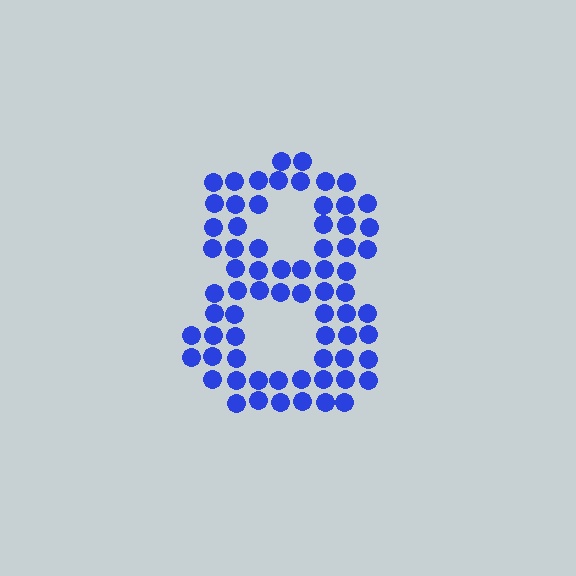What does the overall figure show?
The overall figure shows the digit 8.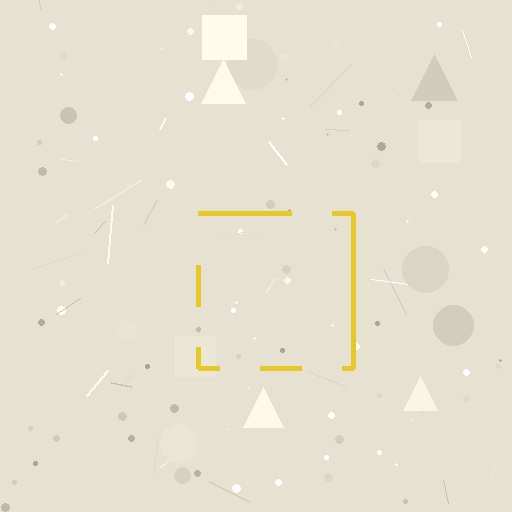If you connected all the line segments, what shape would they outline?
They would outline a square.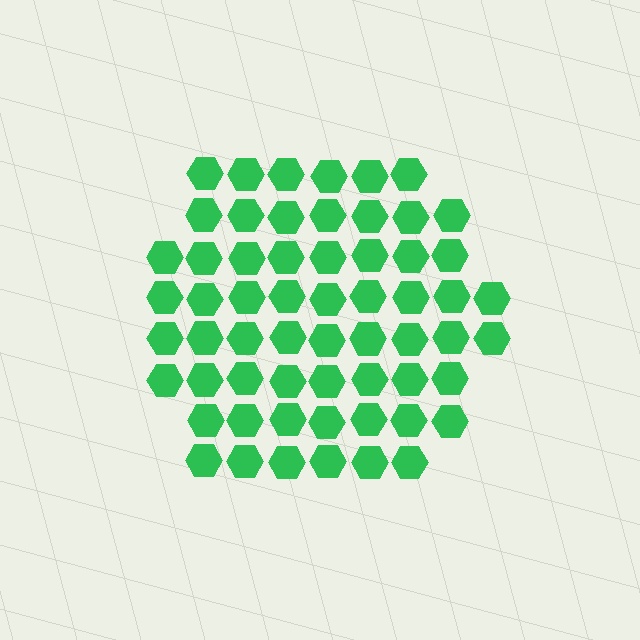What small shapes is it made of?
It is made of small hexagons.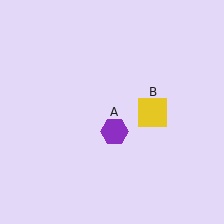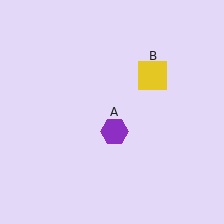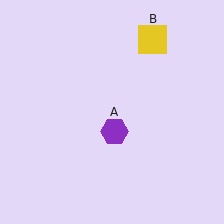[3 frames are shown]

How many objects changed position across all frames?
1 object changed position: yellow square (object B).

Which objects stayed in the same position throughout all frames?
Purple hexagon (object A) remained stationary.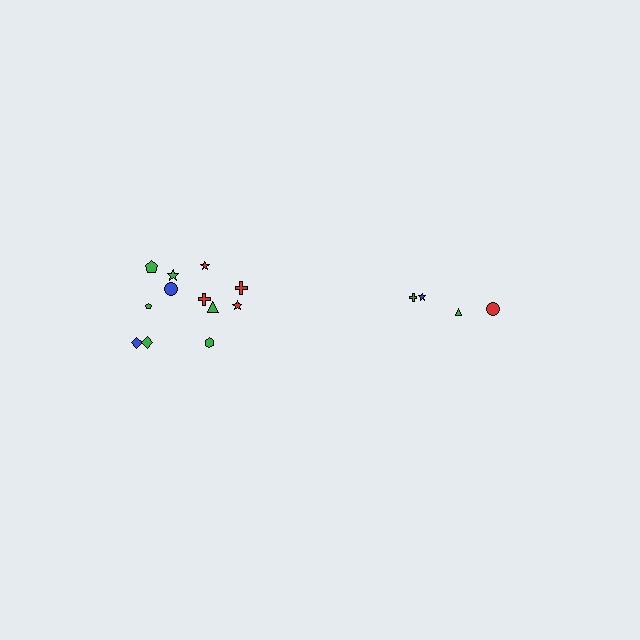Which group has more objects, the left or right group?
The left group.